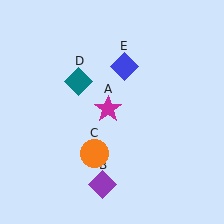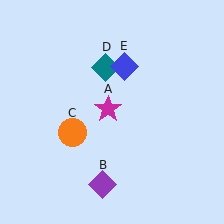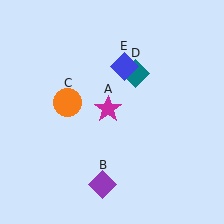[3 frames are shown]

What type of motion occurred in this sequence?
The orange circle (object C), teal diamond (object D) rotated clockwise around the center of the scene.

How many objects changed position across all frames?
2 objects changed position: orange circle (object C), teal diamond (object D).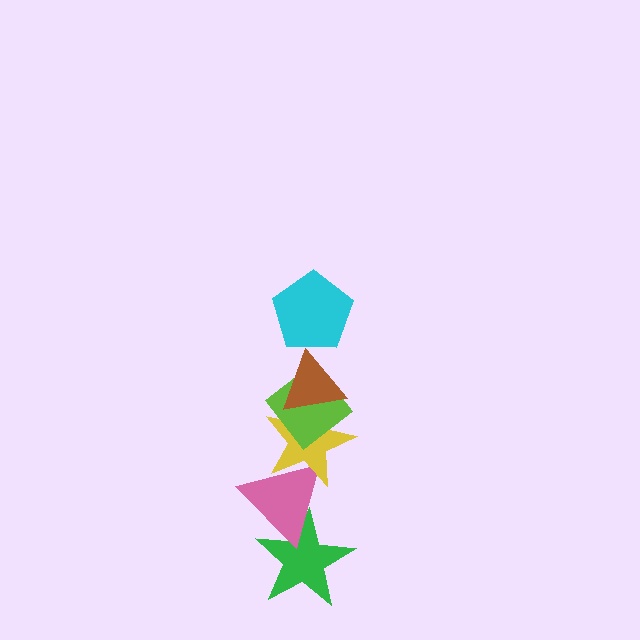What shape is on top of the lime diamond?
The brown triangle is on top of the lime diamond.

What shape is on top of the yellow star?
The lime diamond is on top of the yellow star.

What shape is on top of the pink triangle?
The yellow star is on top of the pink triangle.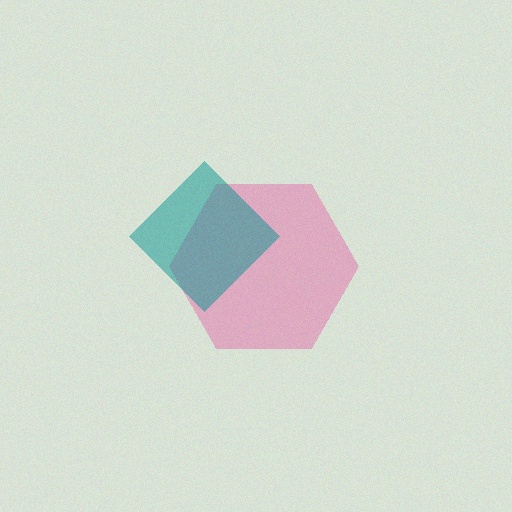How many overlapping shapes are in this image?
There are 2 overlapping shapes in the image.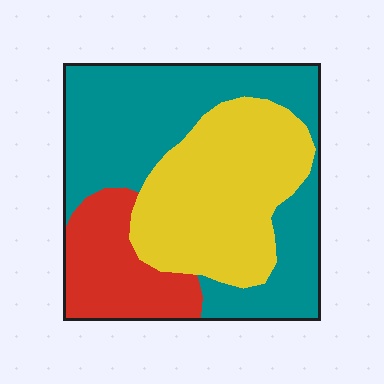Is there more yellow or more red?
Yellow.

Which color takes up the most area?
Teal, at roughly 45%.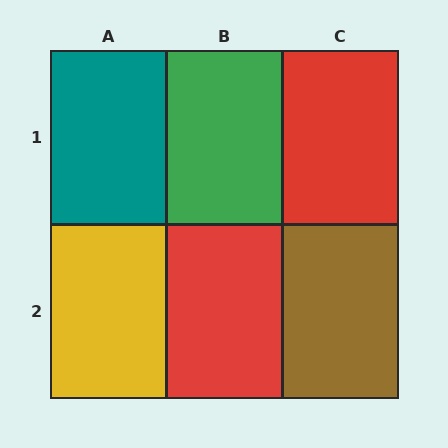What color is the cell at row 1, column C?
Red.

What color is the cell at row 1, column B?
Green.